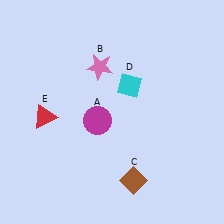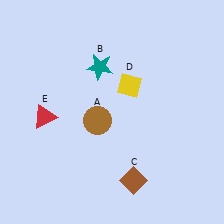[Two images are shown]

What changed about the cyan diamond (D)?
In Image 1, D is cyan. In Image 2, it changed to yellow.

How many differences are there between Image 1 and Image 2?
There are 3 differences between the two images.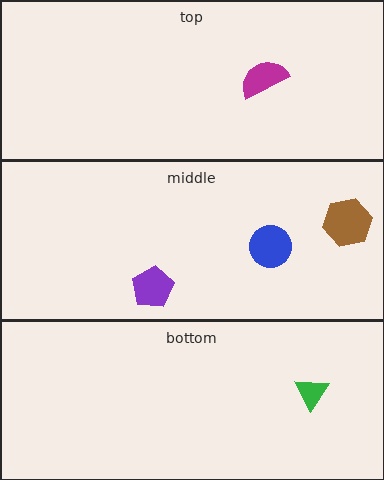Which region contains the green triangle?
The bottom region.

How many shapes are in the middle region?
3.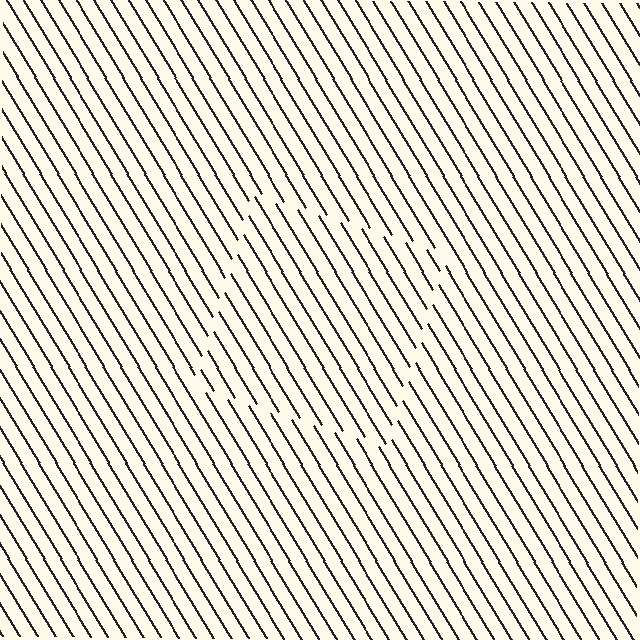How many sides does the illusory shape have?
4 sides — the line-ends trace a square.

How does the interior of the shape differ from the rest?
The interior of the shape contains the same grating, shifted by half a period — the contour is defined by the phase discontinuity where line-ends from the inner and outer gratings abut.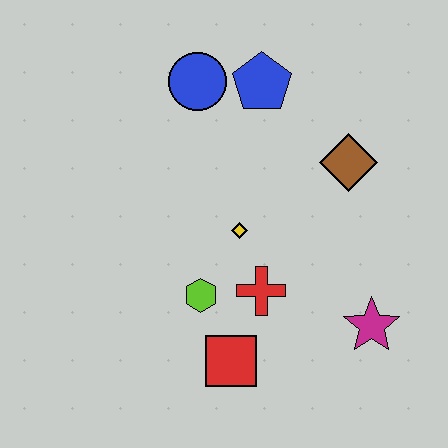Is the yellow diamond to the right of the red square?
Yes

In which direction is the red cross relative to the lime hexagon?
The red cross is to the right of the lime hexagon.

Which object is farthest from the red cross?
The blue circle is farthest from the red cross.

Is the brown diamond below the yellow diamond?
No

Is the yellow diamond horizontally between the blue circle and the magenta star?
Yes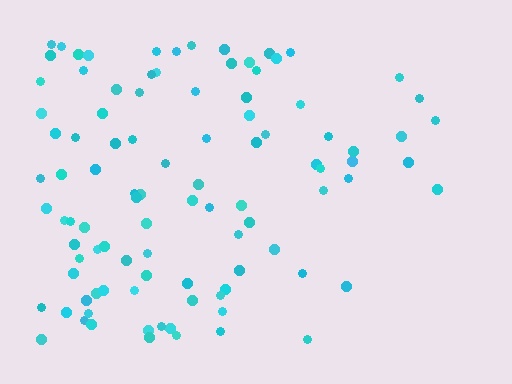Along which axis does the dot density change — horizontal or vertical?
Horizontal.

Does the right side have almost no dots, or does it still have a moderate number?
Still a moderate number, just noticeably fewer than the left.